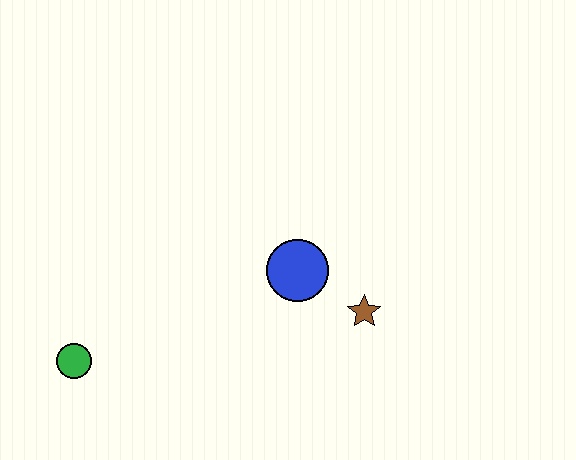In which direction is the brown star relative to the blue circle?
The brown star is to the right of the blue circle.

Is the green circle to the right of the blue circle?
No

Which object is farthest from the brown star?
The green circle is farthest from the brown star.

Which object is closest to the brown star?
The blue circle is closest to the brown star.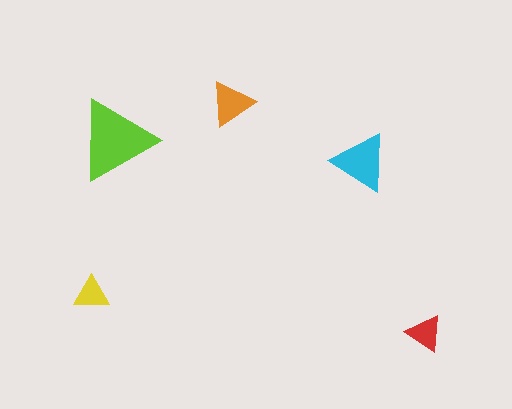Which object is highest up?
The orange triangle is topmost.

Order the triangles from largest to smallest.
the lime one, the cyan one, the orange one, the red one, the yellow one.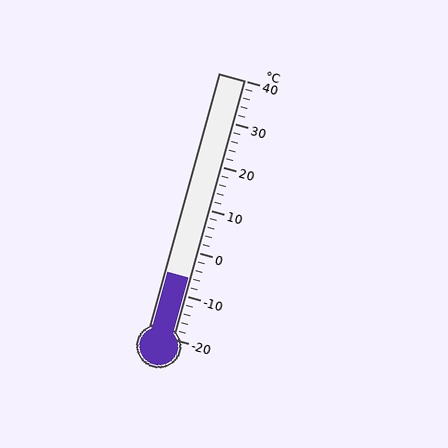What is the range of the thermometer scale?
The thermometer scale ranges from -20°C to 40°C.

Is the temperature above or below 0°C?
The temperature is below 0°C.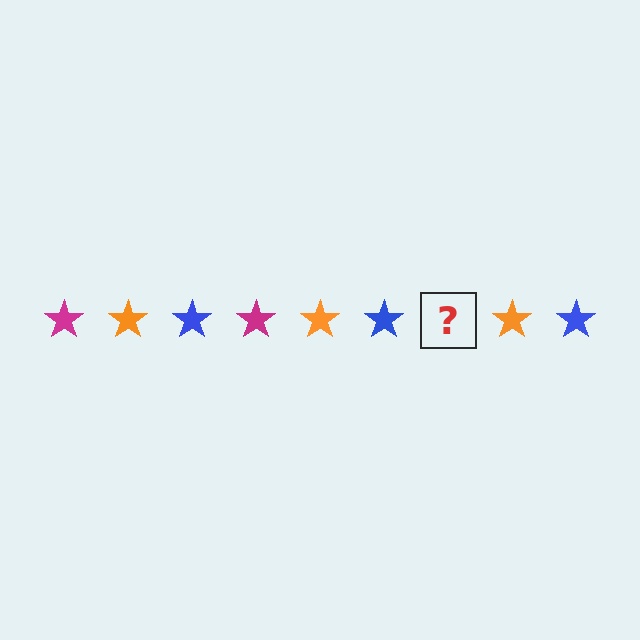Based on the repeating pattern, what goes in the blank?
The blank should be a magenta star.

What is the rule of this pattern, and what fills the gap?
The rule is that the pattern cycles through magenta, orange, blue stars. The gap should be filled with a magenta star.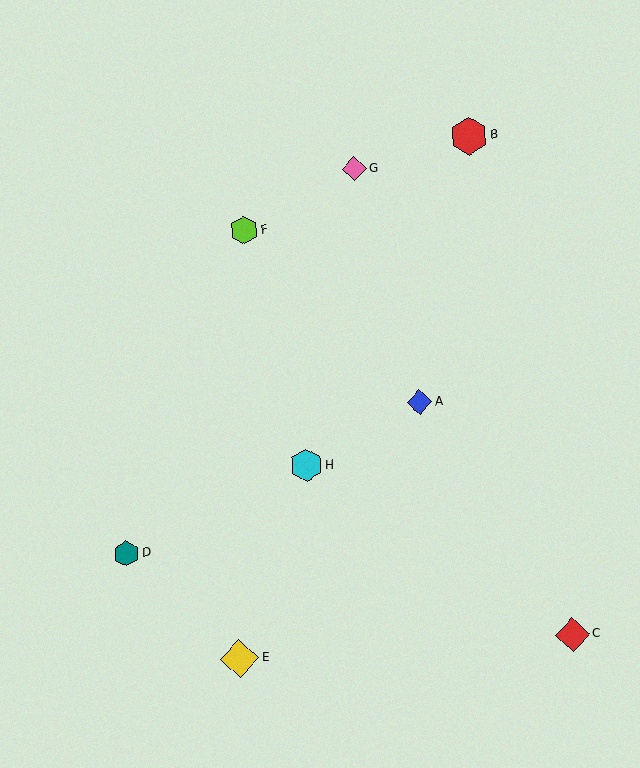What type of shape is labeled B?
Shape B is a red hexagon.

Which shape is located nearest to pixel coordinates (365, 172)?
The pink diamond (labeled G) at (354, 169) is nearest to that location.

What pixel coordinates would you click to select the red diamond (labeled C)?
Click at (572, 634) to select the red diamond C.